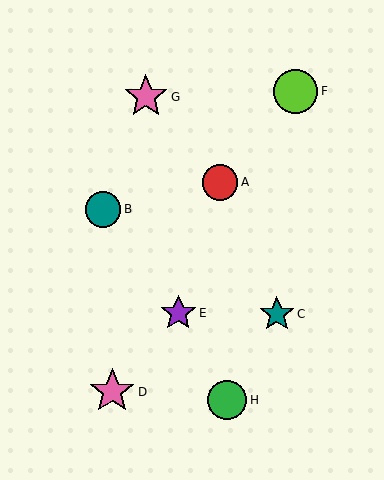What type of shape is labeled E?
Shape E is a purple star.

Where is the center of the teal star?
The center of the teal star is at (277, 314).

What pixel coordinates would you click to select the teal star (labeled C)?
Click at (277, 314) to select the teal star C.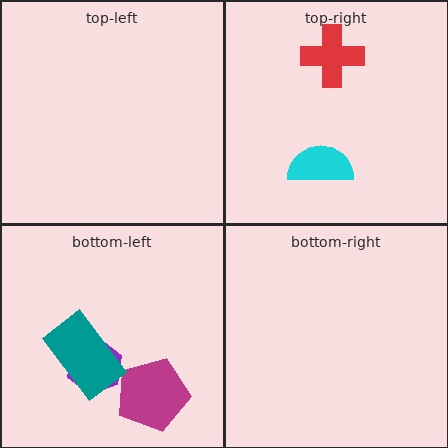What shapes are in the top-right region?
The red cross, the cyan semicircle.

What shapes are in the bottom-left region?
The magenta pentagon, the purple hexagon, the teal rectangle.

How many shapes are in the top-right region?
2.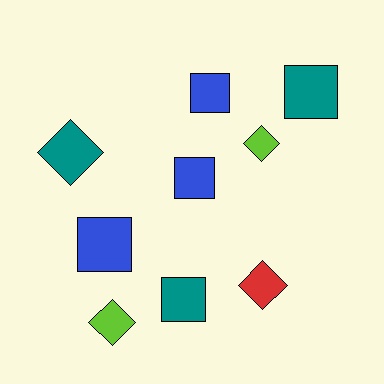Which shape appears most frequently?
Square, with 5 objects.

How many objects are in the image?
There are 9 objects.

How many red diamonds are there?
There is 1 red diamond.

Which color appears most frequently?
Teal, with 3 objects.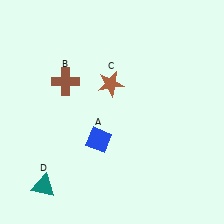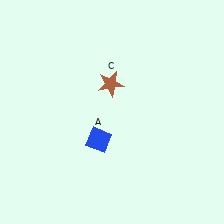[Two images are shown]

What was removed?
The brown cross (B), the teal triangle (D) were removed in Image 2.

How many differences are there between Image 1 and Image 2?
There are 2 differences between the two images.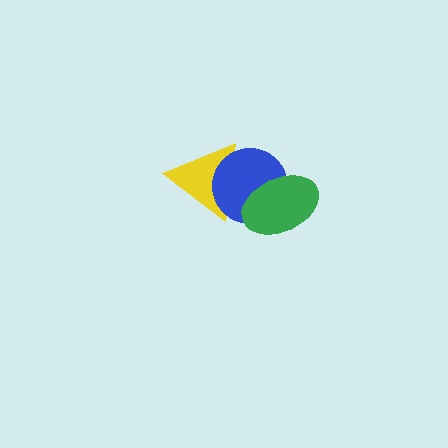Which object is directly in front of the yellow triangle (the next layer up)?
The blue circle is directly in front of the yellow triangle.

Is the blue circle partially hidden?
Yes, it is partially covered by another shape.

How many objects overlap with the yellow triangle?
2 objects overlap with the yellow triangle.